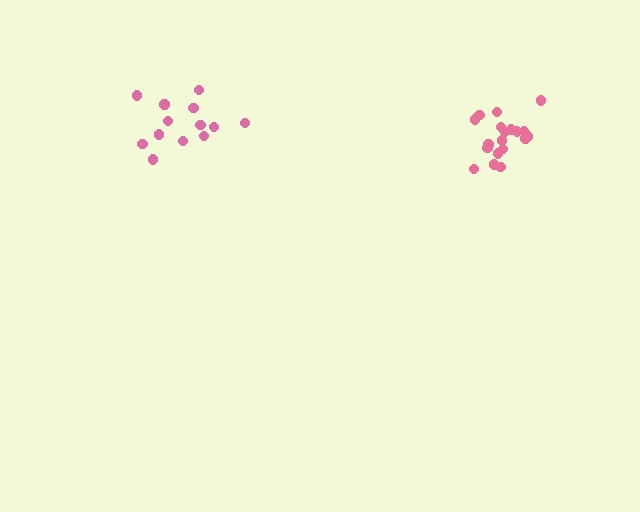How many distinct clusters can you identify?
There are 2 distinct clusters.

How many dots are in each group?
Group 1: 19 dots, Group 2: 13 dots (32 total).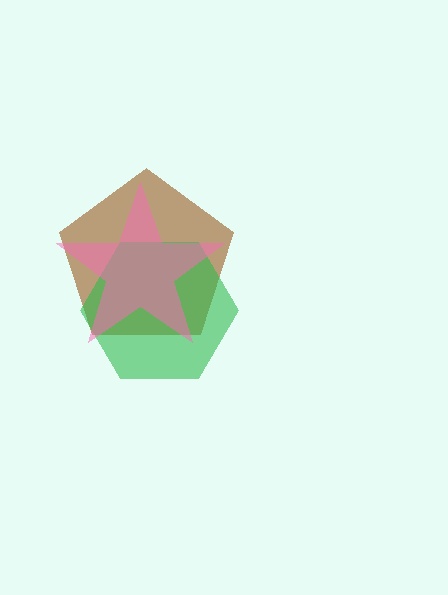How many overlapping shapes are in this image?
There are 3 overlapping shapes in the image.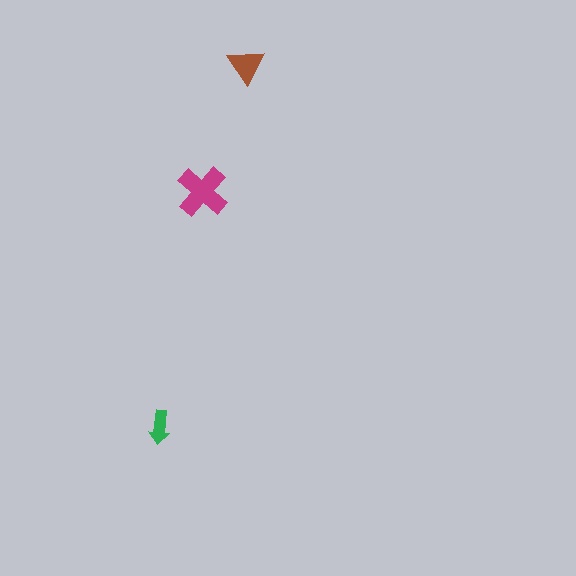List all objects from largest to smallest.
The magenta cross, the brown triangle, the green arrow.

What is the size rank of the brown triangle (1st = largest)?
2nd.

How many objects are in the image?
There are 3 objects in the image.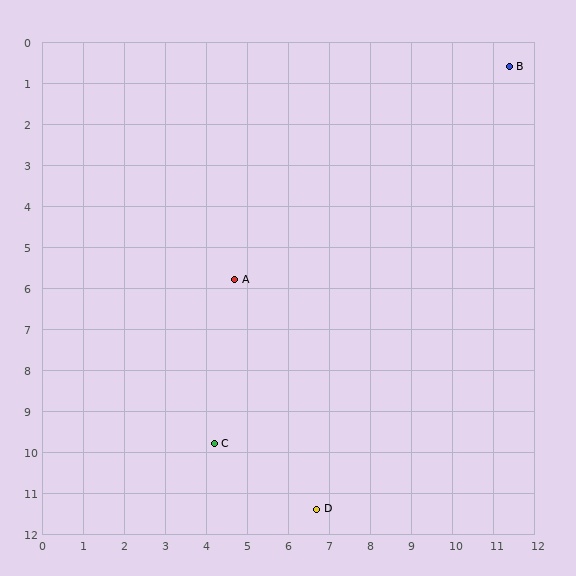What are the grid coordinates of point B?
Point B is at approximately (11.4, 0.6).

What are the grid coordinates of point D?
Point D is at approximately (6.7, 11.4).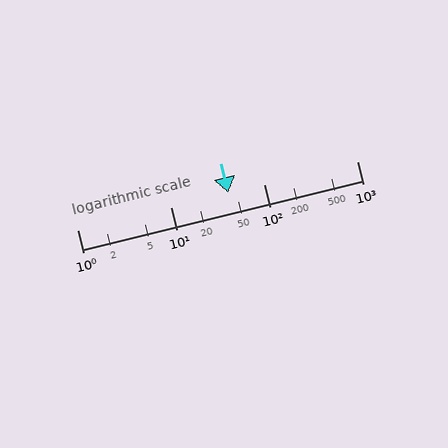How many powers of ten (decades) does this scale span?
The scale spans 3 decades, from 1 to 1000.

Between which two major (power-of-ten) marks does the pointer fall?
The pointer is between 10 and 100.